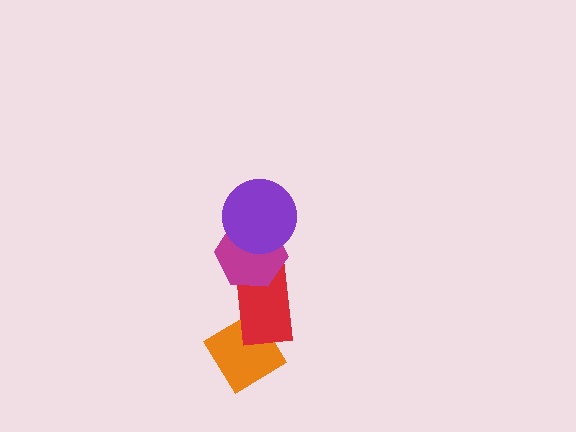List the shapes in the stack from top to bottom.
From top to bottom: the purple circle, the magenta hexagon, the red rectangle, the orange diamond.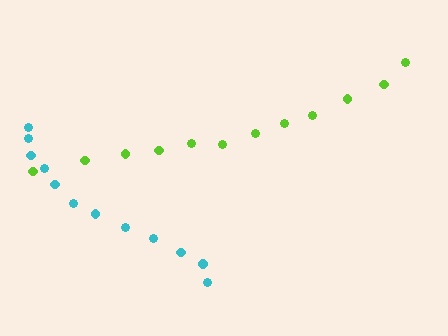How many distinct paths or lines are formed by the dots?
There are 2 distinct paths.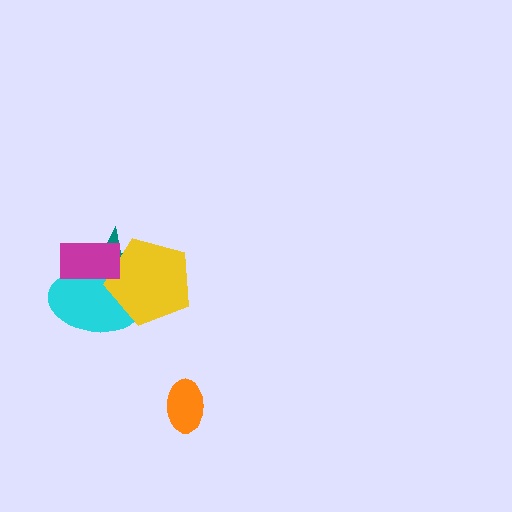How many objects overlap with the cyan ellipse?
3 objects overlap with the cyan ellipse.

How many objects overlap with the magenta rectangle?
3 objects overlap with the magenta rectangle.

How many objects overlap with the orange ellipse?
0 objects overlap with the orange ellipse.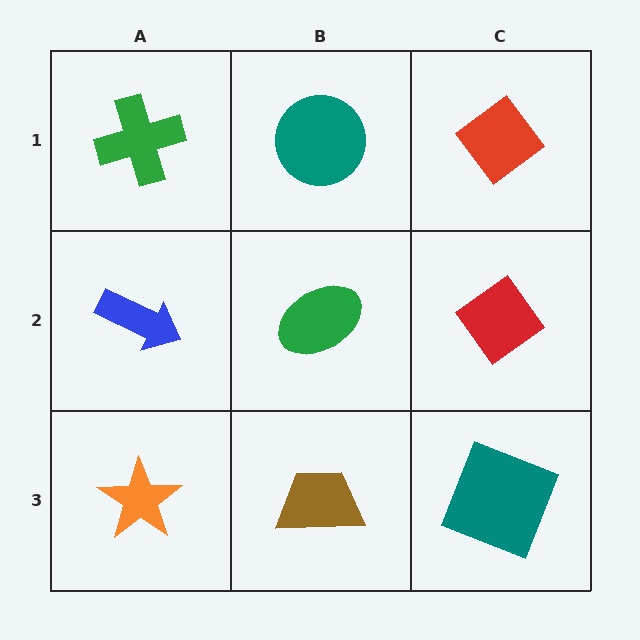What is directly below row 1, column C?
A red diamond.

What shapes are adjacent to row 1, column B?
A green ellipse (row 2, column B), a green cross (row 1, column A), a red diamond (row 1, column C).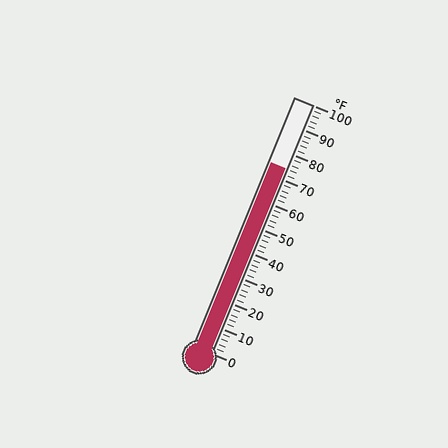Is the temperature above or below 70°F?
The temperature is above 70°F.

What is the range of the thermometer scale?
The thermometer scale ranges from 0°F to 100°F.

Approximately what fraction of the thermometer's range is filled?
The thermometer is filled to approximately 75% of its range.